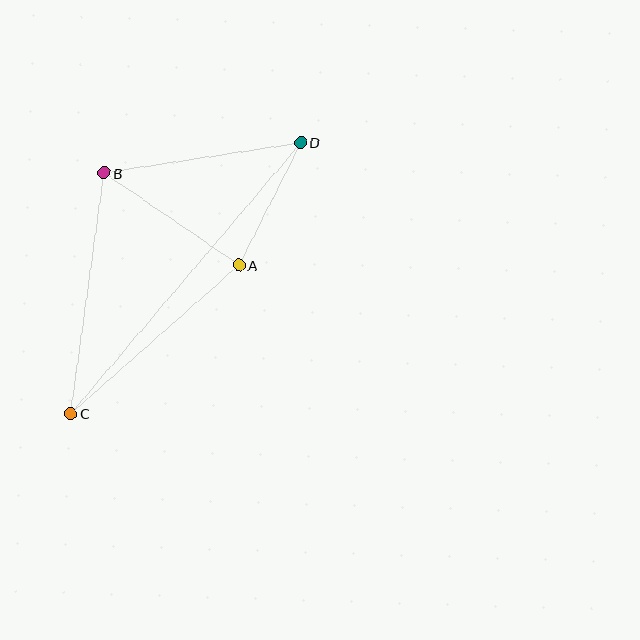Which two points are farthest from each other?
Points C and D are farthest from each other.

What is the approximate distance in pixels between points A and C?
The distance between A and C is approximately 224 pixels.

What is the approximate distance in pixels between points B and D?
The distance between B and D is approximately 199 pixels.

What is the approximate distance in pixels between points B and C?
The distance between B and C is approximately 243 pixels.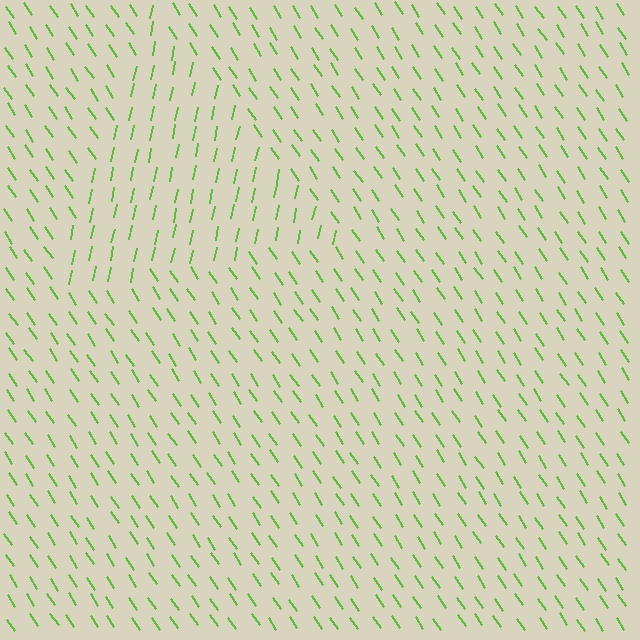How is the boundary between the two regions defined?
The boundary is defined purely by a change in line orientation (approximately 45 degrees difference). All lines are the same color and thickness.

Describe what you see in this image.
The image is filled with small lime line segments. A triangle region in the image has lines oriented differently from the surrounding lines, creating a visible texture boundary.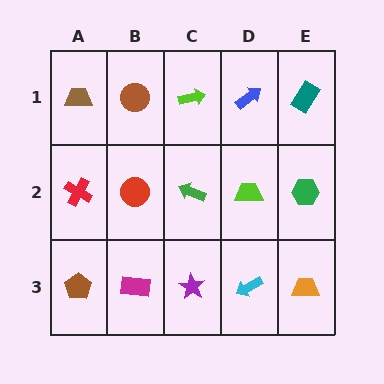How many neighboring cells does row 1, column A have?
2.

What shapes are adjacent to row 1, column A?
A red cross (row 2, column A), a brown circle (row 1, column B).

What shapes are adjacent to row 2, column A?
A brown trapezoid (row 1, column A), a brown pentagon (row 3, column A), a red circle (row 2, column B).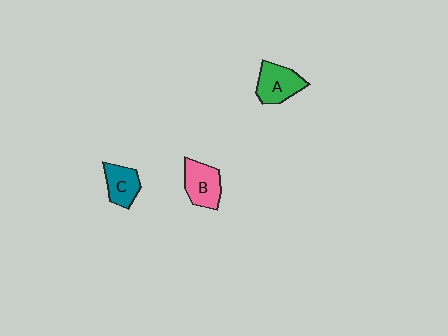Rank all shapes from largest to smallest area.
From largest to smallest: A (green), B (pink), C (teal).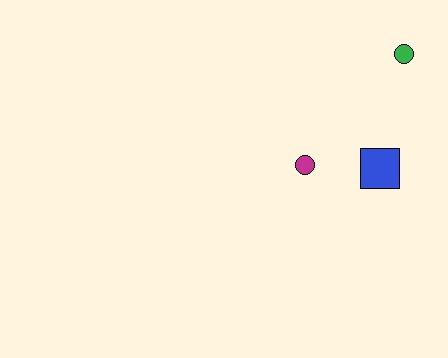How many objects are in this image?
There are 3 objects.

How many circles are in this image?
There are 2 circles.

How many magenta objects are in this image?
There is 1 magenta object.